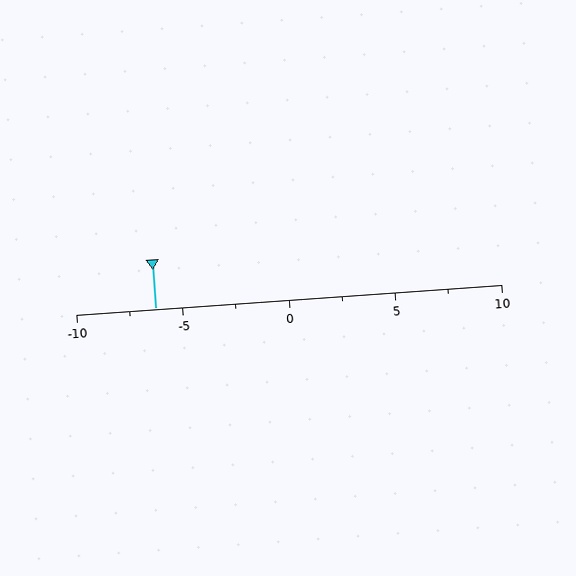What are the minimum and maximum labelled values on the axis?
The axis runs from -10 to 10.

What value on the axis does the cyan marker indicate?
The marker indicates approximately -6.2.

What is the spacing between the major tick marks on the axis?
The major ticks are spaced 5 apart.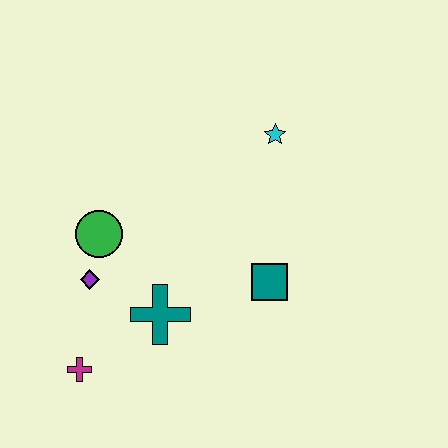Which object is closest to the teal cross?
The purple diamond is closest to the teal cross.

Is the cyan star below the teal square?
No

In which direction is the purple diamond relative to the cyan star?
The purple diamond is to the left of the cyan star.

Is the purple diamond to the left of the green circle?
Yes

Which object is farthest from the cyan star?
The magenta cross is farthest from the cyan star.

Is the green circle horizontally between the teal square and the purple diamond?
Yes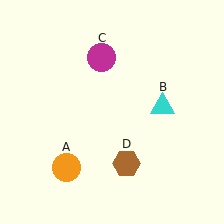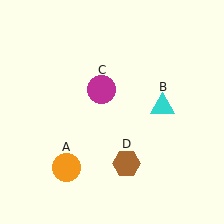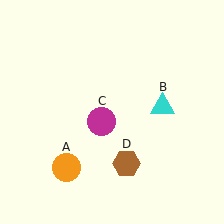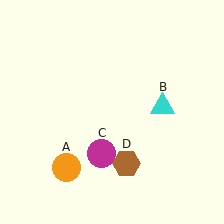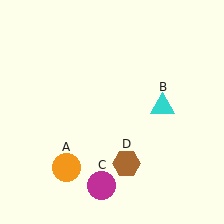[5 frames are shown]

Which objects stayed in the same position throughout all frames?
Orange circle (object A) and cyan triangle (object B) and brown hexagon (object D) remained stationary.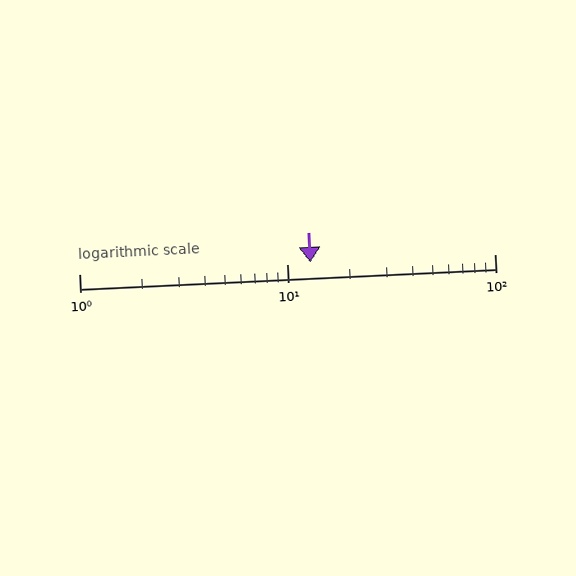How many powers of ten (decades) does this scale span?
The scale spans 2 decades, from 1 to 100.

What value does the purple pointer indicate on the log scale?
The pointer indicates approximately 13.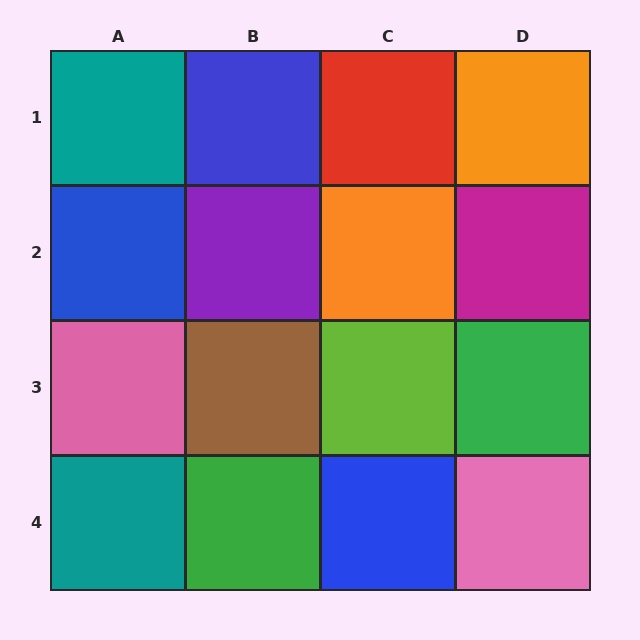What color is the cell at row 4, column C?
Blue.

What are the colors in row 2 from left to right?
Blue, purple, orange, magenta.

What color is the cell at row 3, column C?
Lime.